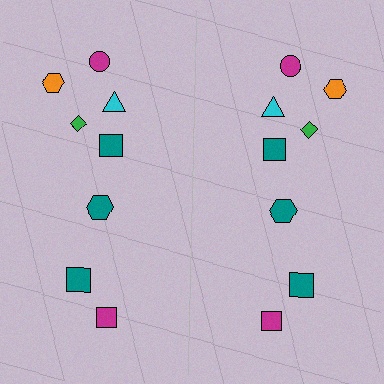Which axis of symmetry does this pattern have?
The pattern has a vertical axis of symmetry running through the center of the image.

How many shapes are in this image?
There are 16 shapes in this image.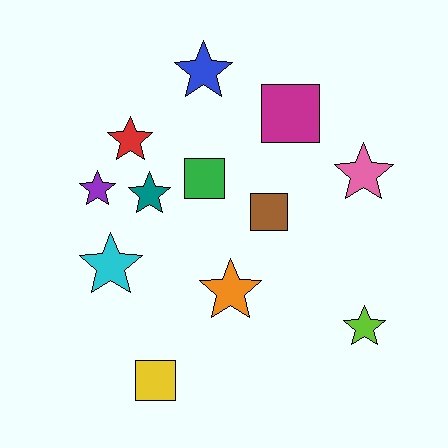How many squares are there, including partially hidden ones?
There are 4 squares.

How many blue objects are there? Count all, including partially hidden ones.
There is 1 blue object.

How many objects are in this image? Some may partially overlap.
There are 12 objects.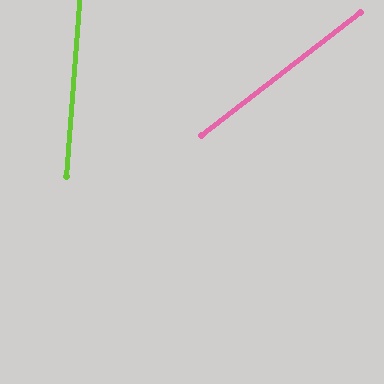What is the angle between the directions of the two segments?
Approximately 48 degrees.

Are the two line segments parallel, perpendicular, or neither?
Neither parallel nor perpendicular — they differ by about 48°.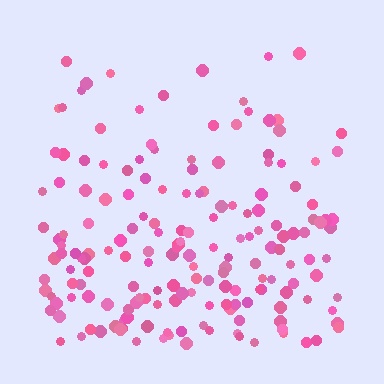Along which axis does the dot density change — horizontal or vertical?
Vertical.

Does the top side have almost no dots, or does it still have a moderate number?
Still a moderate number, just noticeably fewer than the bottom.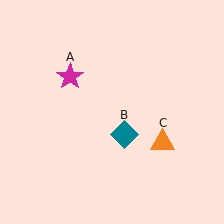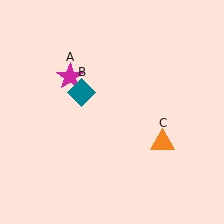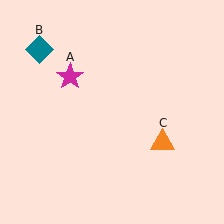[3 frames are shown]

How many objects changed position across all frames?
1 object changed position: teal diamond (object B).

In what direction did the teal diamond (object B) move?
The teal diamond (object B) moved up and to the left.